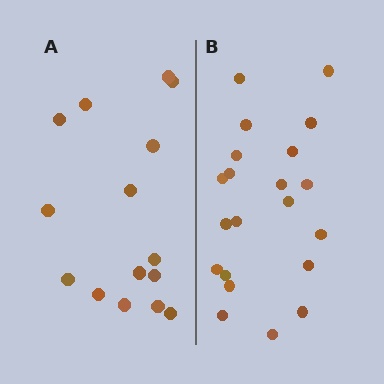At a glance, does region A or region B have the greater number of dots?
Region B (the right region) has more dots.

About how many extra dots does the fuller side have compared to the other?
Region B has about 6 more dots than region A.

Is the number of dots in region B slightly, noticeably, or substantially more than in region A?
Region B has noticeably more, but not dramatically so. The ratio is roughly 1.4 to 1.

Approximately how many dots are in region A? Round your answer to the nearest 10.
About 20 dots. (The exact count is 15, which rounds to 20.)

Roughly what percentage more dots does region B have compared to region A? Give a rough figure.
About 40% more.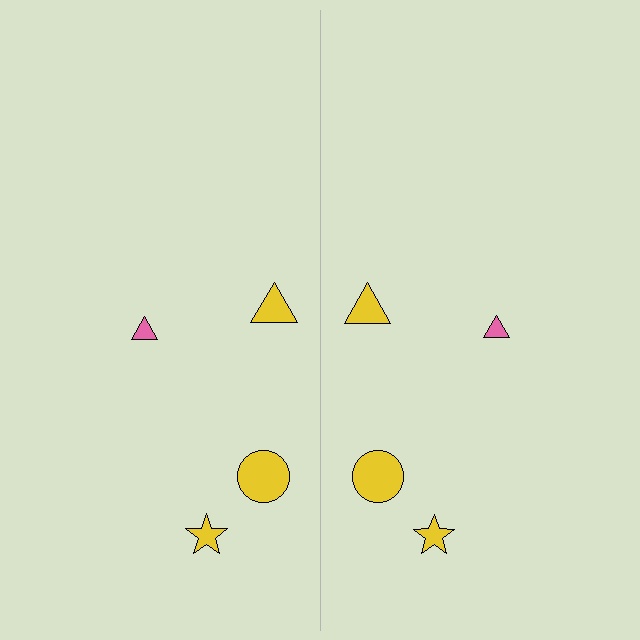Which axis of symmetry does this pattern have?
The pattern has a vertical axis of symmetry running through the center of the image.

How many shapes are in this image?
There are 8 shapes in this image.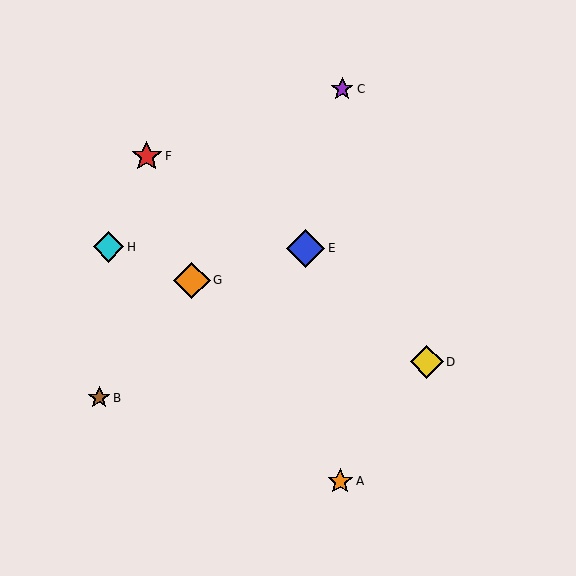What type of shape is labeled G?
Shape G is an orange diamond.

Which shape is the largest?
The blue diamond (labeled E) is the largest.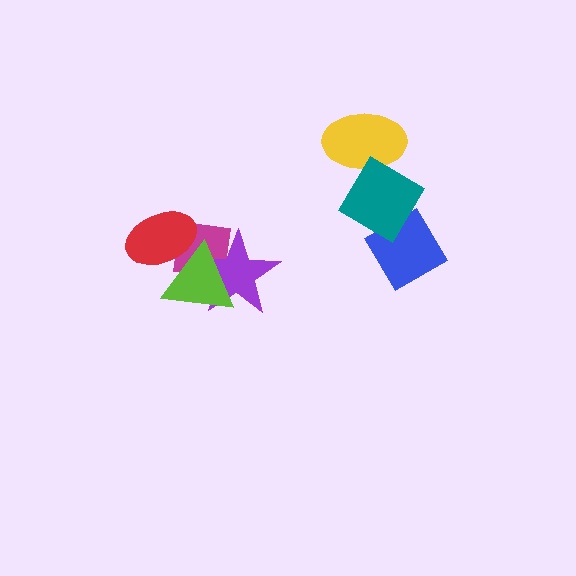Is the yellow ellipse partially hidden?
Yes, it is partially covered by another shape.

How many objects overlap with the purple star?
2 objects overlap with the purple star.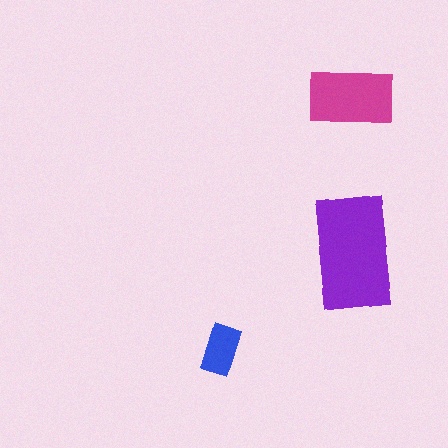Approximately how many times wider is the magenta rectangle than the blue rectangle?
About 1.5 times wider.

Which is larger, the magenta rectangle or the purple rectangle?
The purple one.